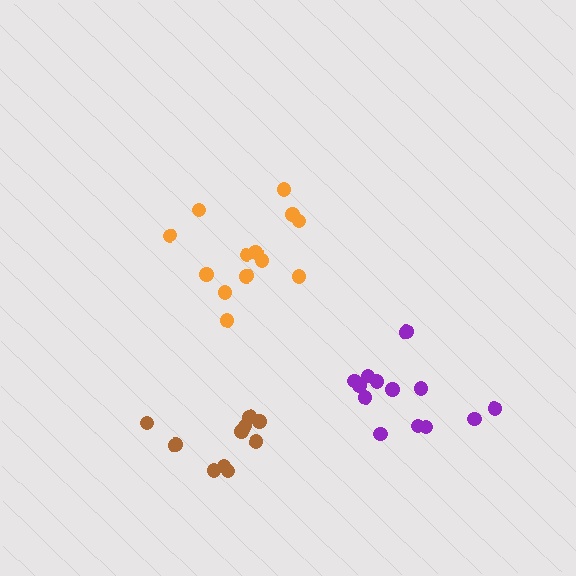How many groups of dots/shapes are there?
There are 3 groups.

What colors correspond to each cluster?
The clusters are colored: orange, purple, brown.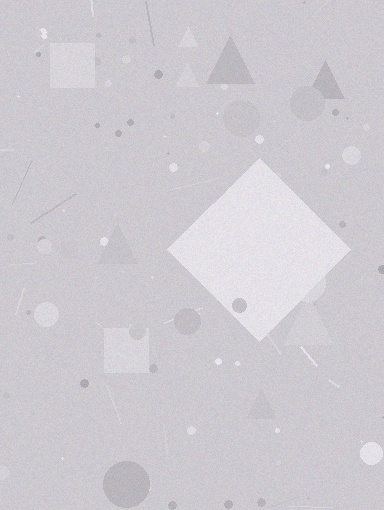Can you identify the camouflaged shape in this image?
The camouflaged shape is a diamond.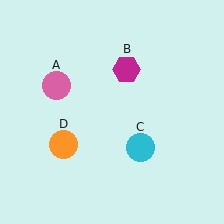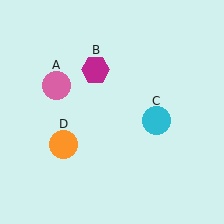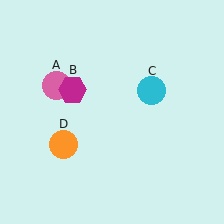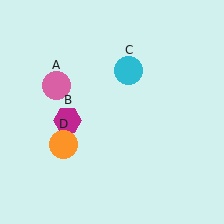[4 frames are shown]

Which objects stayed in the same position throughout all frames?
Pink circle (object A) and orange circle (object D) remained stationary.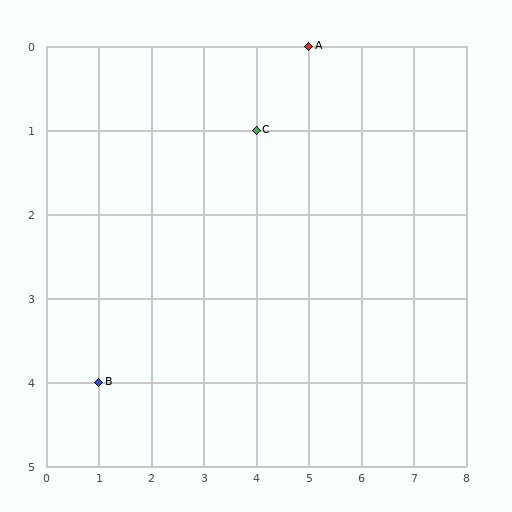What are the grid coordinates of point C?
Point C is at grid coordinates (4, 1).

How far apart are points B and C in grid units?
Points B and C are 3 columns and 3 rows apart (about 4.2 grid units diagonally).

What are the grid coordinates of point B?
Point B is at grid coordinates (1, 4).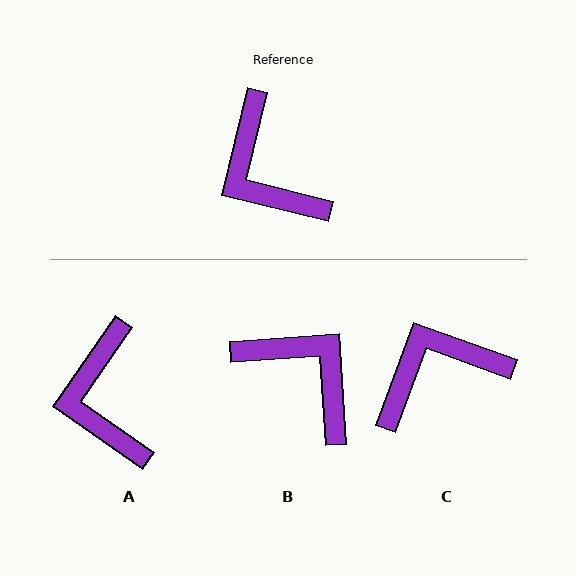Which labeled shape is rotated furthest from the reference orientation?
B, about 162 degrees away.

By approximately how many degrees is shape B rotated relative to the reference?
Approximately 162 degrees clockwise.